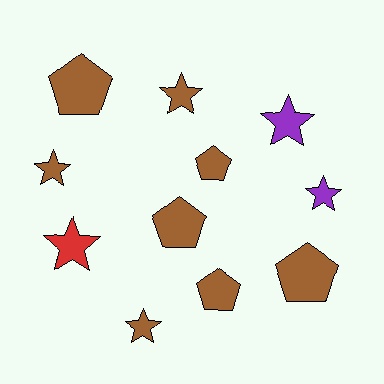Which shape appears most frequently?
Star, with 6 objects.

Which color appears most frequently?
Brown, with 8 objects.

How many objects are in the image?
There are 11 objects.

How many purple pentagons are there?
There are no purple pentagons.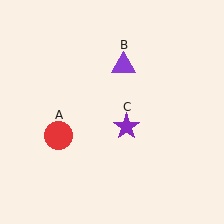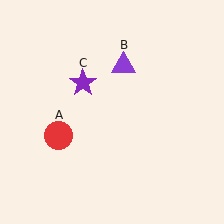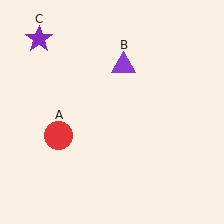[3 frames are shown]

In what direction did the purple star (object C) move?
The purple star (object C) moved up and to the left.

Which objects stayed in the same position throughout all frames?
Red circle (object A) and purple triangle (object B) remained stationary.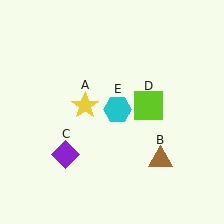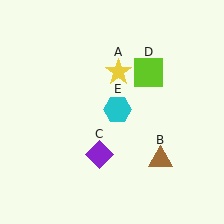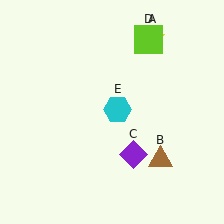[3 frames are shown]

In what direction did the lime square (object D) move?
The lime square (object D) moved up.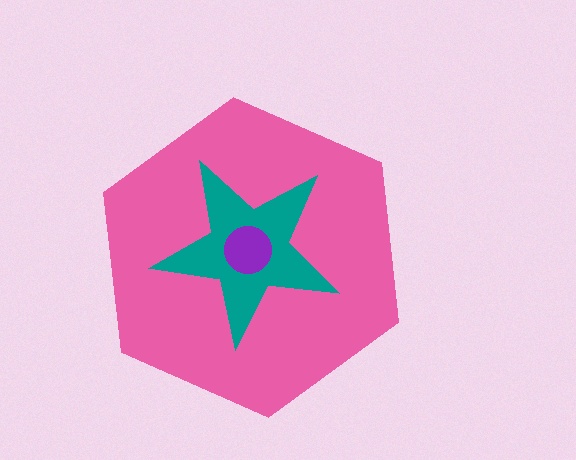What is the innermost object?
The purple circle.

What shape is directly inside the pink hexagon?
The teal star.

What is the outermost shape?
The pink hexagon.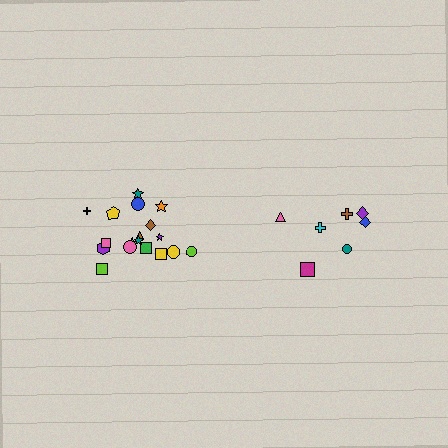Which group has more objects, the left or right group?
The left group.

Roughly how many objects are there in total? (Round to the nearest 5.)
Roughly 25 objects in total.